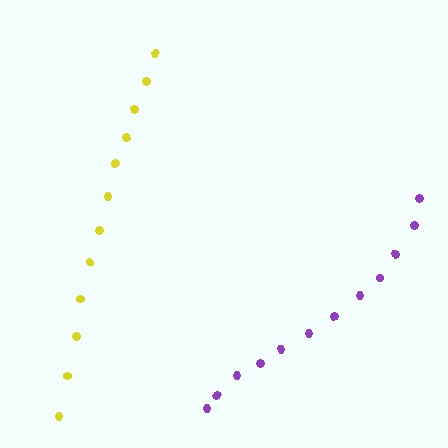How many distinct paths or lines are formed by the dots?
There are 2 distinct paths.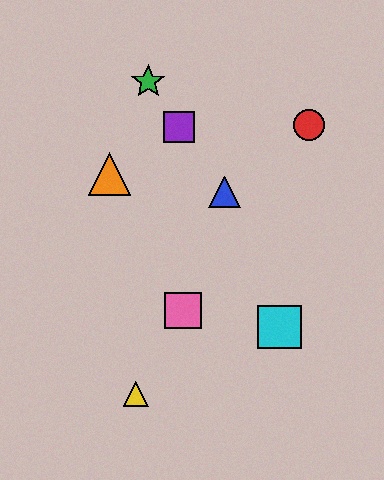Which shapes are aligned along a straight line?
The blue triangle, the green star, the purple square are aligned along a straight line.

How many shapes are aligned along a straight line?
3 shapes (the blue triangle, the green star, the purple square) are aligned along a straight line.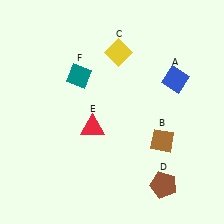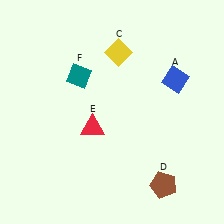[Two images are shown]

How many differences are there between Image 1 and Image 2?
There is 1 difference between the two images.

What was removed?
The brown diamond (B) was removed in Image 2.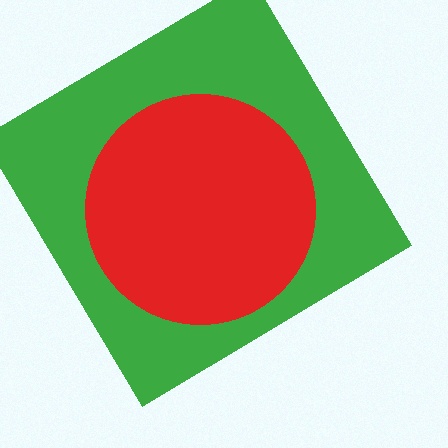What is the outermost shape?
The green diamond.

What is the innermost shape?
The red circle.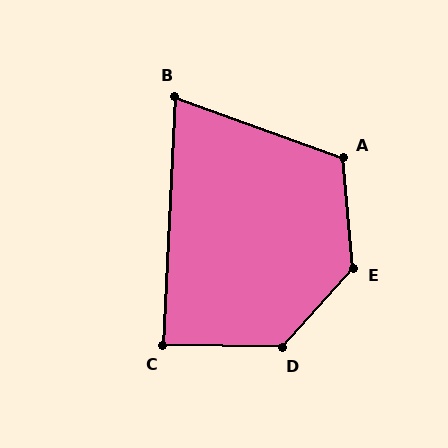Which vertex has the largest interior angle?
E, at approximately 133 degrees.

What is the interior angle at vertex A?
Approximately 115 degrees (obtuse).